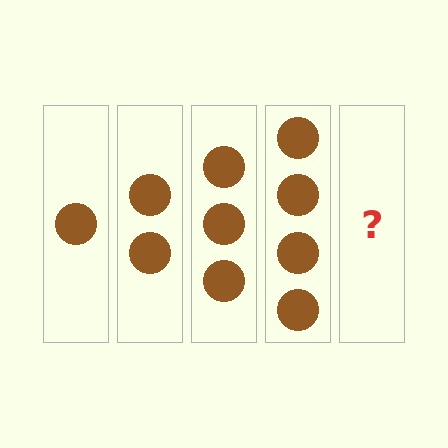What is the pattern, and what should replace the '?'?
The pattern is that each step adds one more circle. The '?' should be 5 circles.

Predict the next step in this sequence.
The next step is 5 circles.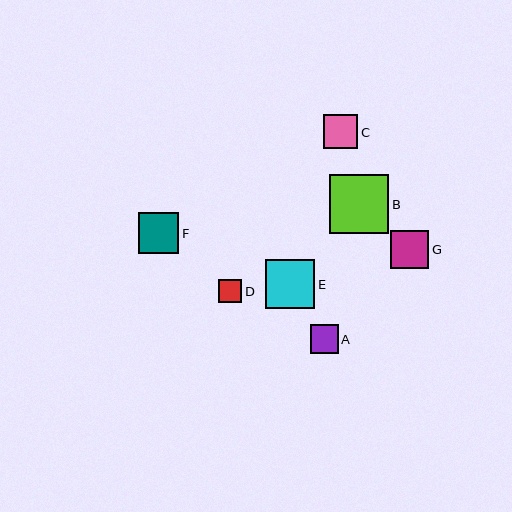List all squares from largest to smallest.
From largest to smallest: B, E, F, G, C, A, D.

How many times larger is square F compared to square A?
Square F is approximately 1.4 times the size of square A.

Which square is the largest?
Square B is the largest with a size of approximately 59 pixels.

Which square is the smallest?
Square D is the smallest with a size of approximately 23 pixels.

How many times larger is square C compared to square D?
Square C is approximately 1.5 times the size of square D.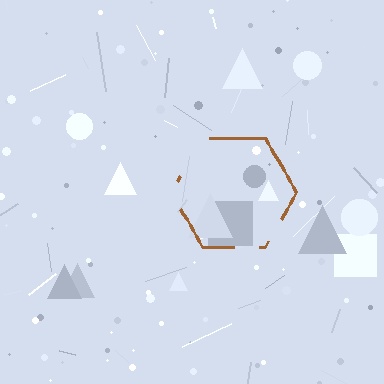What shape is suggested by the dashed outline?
The dashed outline suggests a hexagon.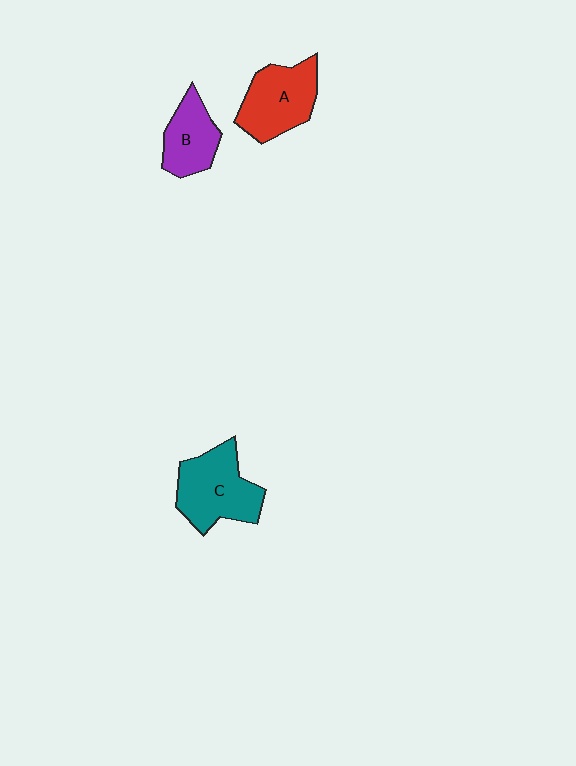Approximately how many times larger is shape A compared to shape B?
Approximately 1.3 times.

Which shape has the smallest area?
Shape B (purple).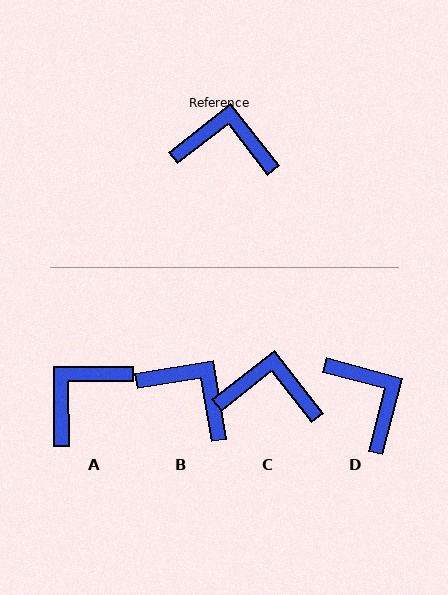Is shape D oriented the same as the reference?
No, it is off by about 53 degrees.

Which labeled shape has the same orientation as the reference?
C.